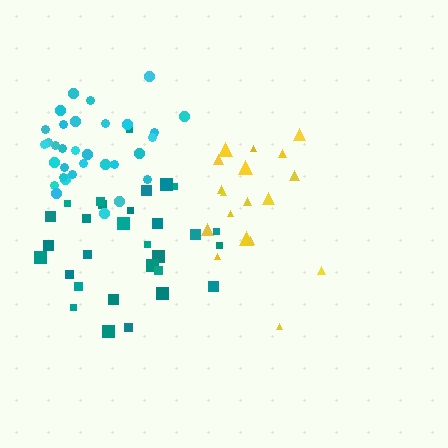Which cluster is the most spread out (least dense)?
Teal.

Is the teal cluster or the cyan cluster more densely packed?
Cyan.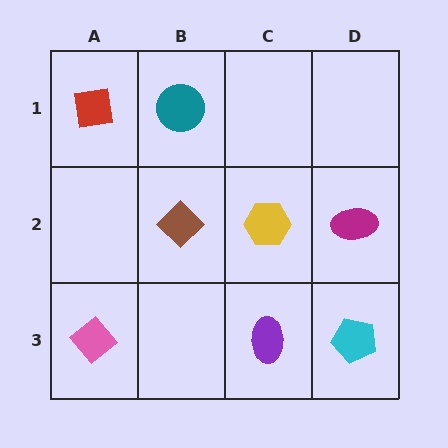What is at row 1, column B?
A teal circle.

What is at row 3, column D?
A cyan pentagon.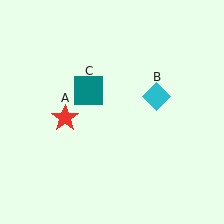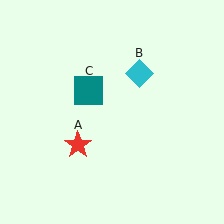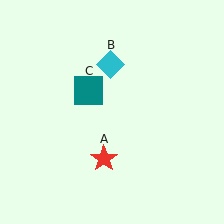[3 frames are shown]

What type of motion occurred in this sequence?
The red star (object A), cyan diamond (object B) rotated counterclockwise around the center of the scene.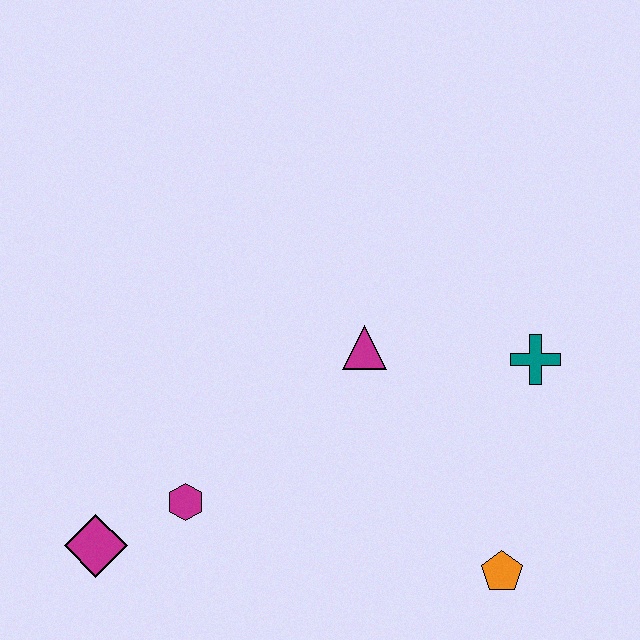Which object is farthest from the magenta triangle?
The magenta diamond is farthest from the magenta triangle.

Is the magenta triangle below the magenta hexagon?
No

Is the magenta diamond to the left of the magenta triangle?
Yes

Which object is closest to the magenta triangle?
The teal cross is closest to the magenta triangle.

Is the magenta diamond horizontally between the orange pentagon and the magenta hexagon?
No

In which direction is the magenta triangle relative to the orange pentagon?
The magenta triangle is above the orange pentagon.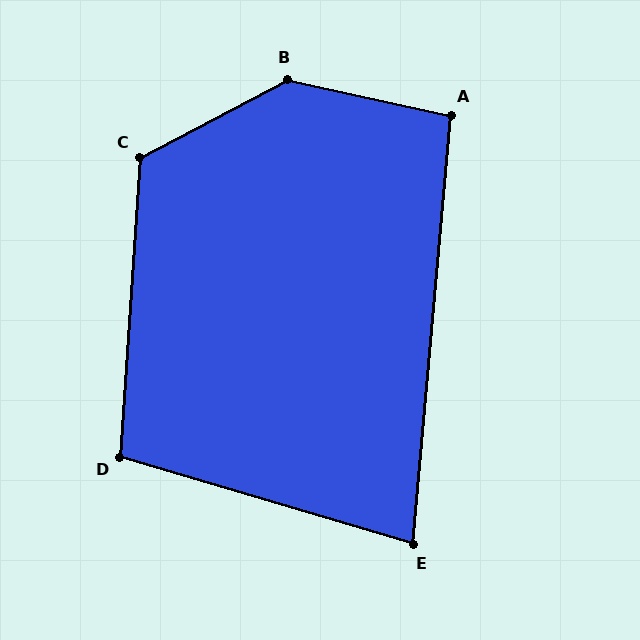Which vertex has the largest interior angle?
B, at approximately 140 degrees.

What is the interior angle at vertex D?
Approximately 103 degrees (obtuse).